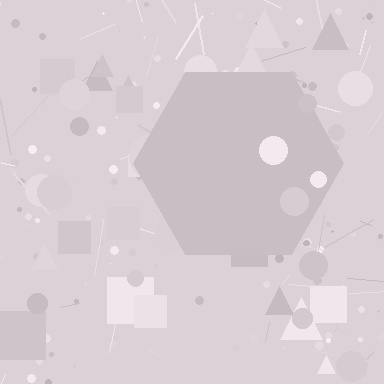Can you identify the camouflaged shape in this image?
The camouflaged shape is a hexagon.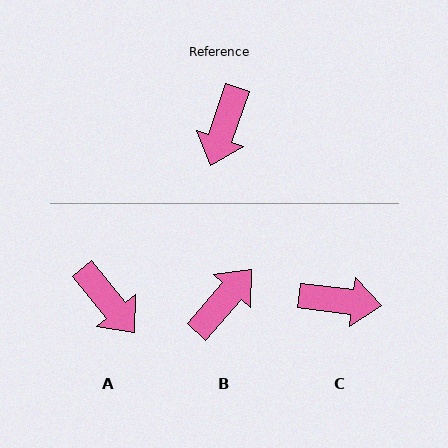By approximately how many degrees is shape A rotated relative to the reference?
Approximately 58 degrees counter-clockwise.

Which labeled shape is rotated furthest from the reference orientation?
B, about 158 degrees away.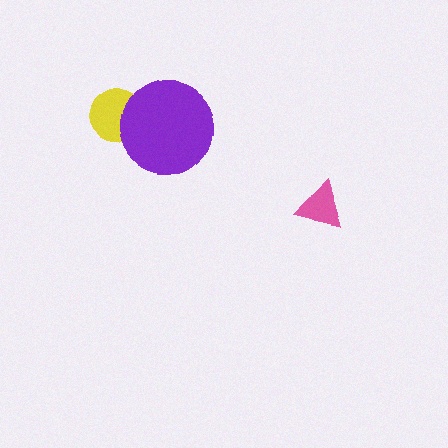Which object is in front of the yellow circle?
The purple circle is in front of the yellow circle.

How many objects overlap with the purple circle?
1 object overlaps with the purple circle.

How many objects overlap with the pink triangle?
0 objects overlap with the pink triangle.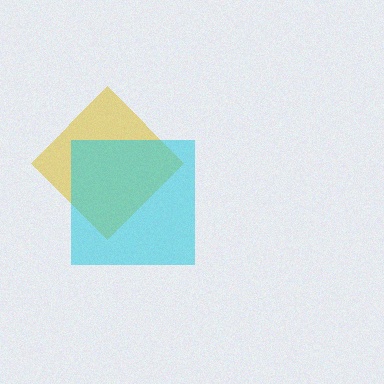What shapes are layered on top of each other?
The layered shapes are: a yellow diamond, a cyan square.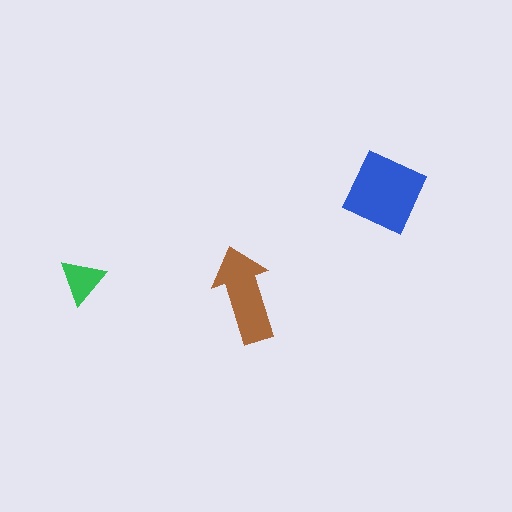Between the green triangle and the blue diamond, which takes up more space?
The blue diamond.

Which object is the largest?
The blue diamond.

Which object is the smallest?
The green triangle.